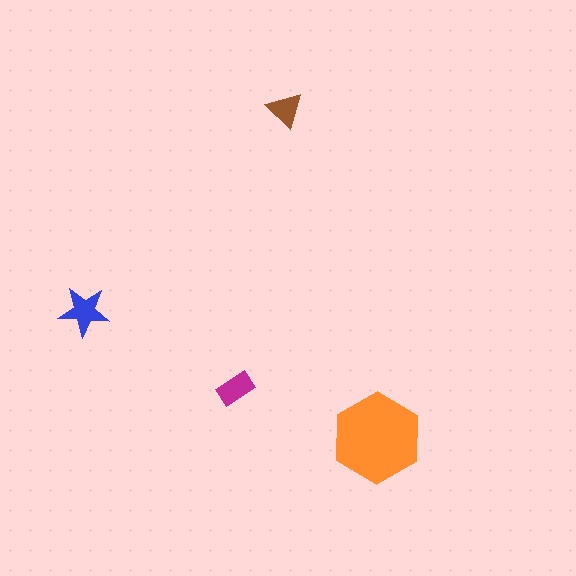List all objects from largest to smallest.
The orange hexagon, the blue star, the magenta rectangle, the brown triangle.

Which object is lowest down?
The orange hexagon is bottommost.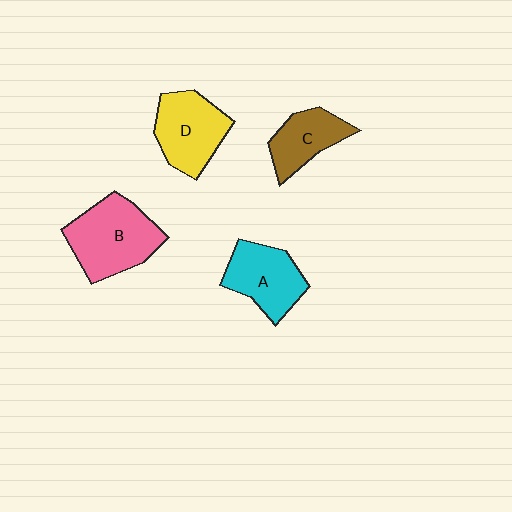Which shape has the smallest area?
Shape C (brown).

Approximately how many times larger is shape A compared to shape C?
Approximately 1.2 times.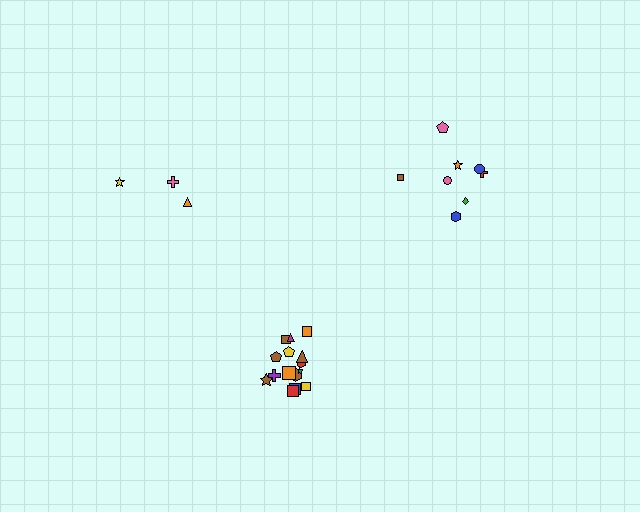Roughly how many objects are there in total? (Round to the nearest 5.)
Roughly 25 objects in total.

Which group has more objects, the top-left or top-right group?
The top-right group.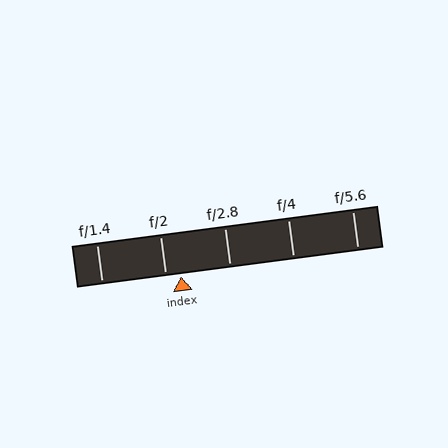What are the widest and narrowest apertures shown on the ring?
The widest aperture shown is f/1.4 and the narrowest is f/5.6.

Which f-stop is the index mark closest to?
The index mark is closest to f/2.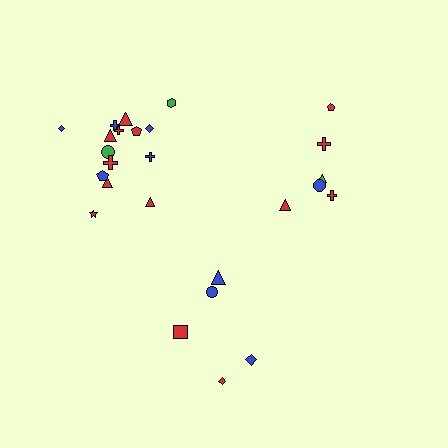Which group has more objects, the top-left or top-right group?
The top-left group.